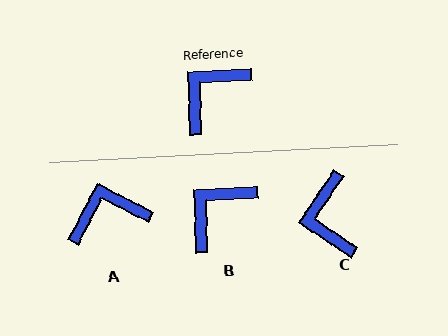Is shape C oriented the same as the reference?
No, it is off by about 54 degrees.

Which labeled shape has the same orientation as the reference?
B.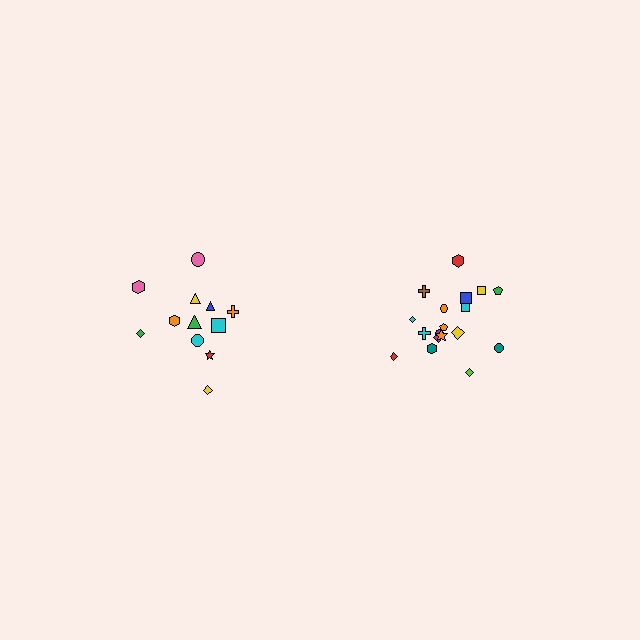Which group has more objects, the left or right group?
The right group.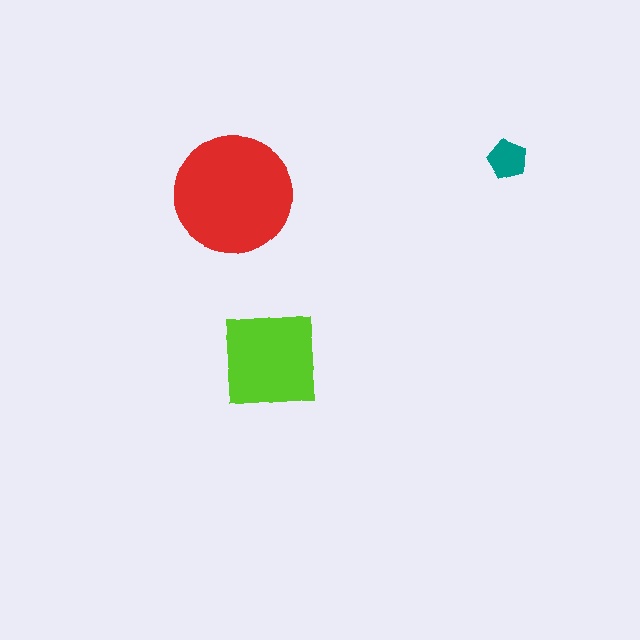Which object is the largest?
The red circle.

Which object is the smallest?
The teal pentagon.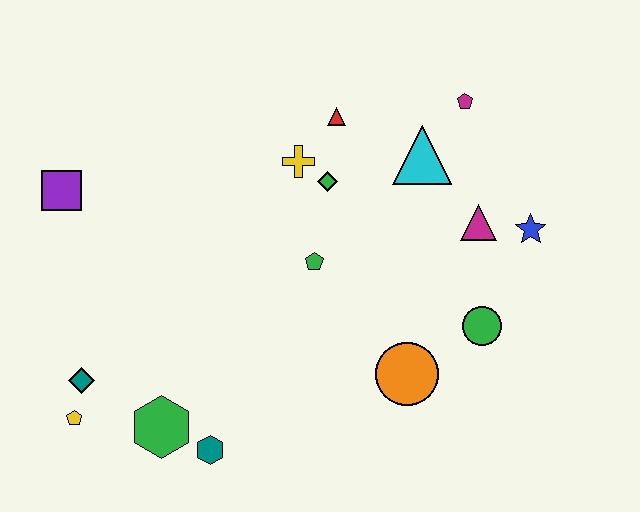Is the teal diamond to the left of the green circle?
Yes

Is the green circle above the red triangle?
No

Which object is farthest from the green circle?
The purple square is farthest from the green circle.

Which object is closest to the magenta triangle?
The blue star is closest to the magenta triangle.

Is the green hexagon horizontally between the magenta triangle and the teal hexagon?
No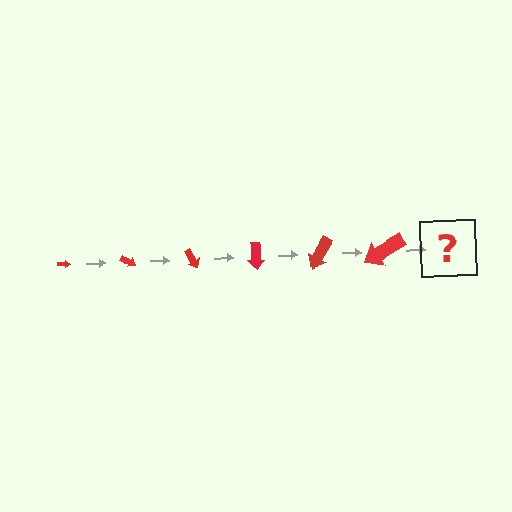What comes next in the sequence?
The next element should be an arrow, larger than the previous one and rotated 180 degrees from the start.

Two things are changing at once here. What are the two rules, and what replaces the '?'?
The two rules are that the arrow grows larger each step and it rotates 30 degrees each step. The '?' should be an arrow, larger than the previous one and rotated 180 degrees from the start.